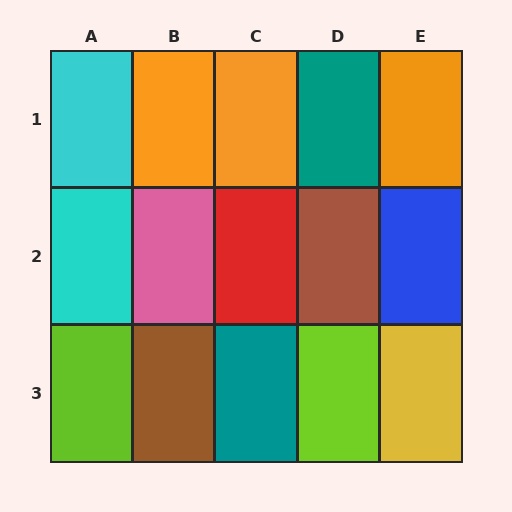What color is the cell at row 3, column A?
Lime.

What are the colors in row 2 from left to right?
Cyan, pink, red, brown, blue.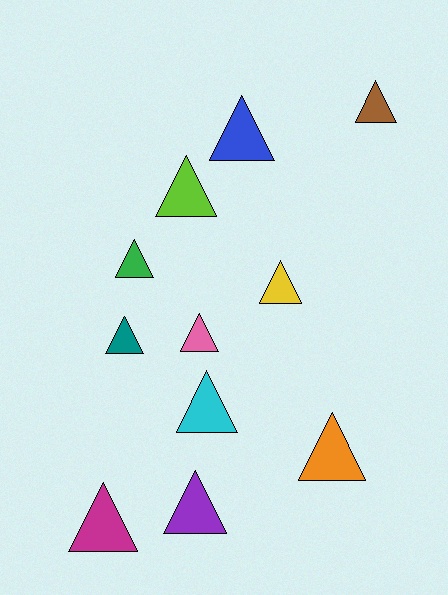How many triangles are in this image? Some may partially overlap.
There are 11 triangles.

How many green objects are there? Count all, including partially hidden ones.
There is 1 green object.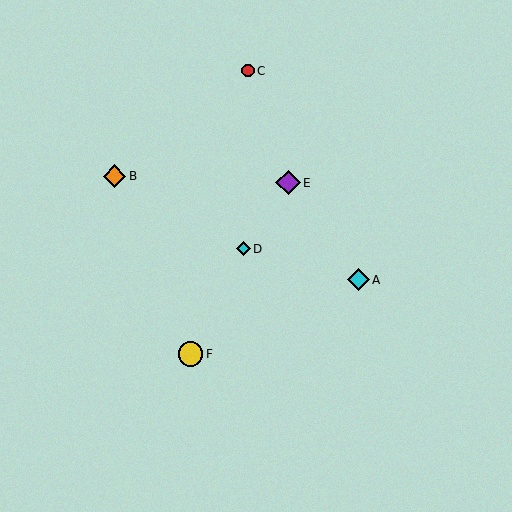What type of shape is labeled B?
Shape B is an orange diamond.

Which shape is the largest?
The purple diamond (labeled E) is the largest.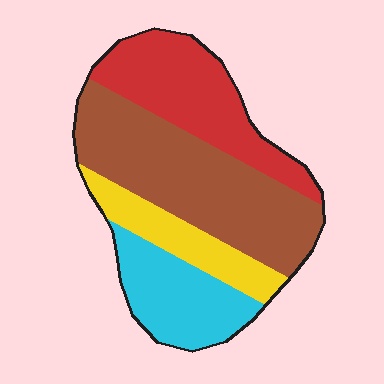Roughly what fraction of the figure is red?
Red takes up about one quarter (1/4) of the figure.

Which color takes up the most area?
Brown, at roughly 40%.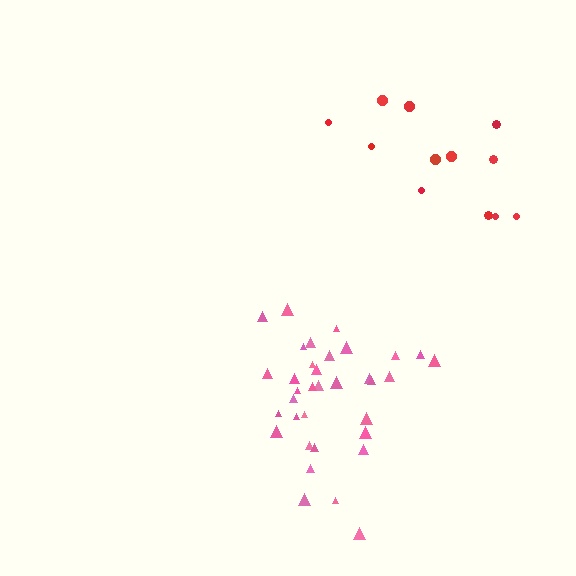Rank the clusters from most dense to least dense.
pink, red.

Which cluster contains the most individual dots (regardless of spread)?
Pink (35).